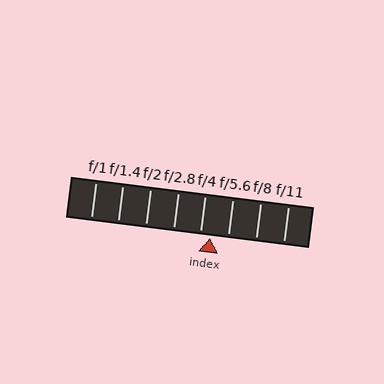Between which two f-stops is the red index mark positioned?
The index mark is between f/4 and f/5.6.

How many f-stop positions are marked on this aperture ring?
There are 8 f-stop positions marked.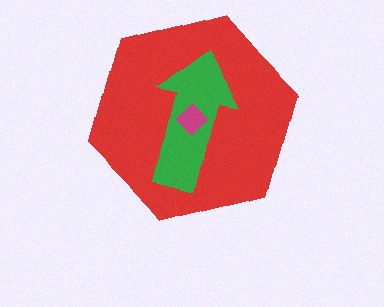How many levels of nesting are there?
3.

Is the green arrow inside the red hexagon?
Yes.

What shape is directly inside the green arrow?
The magenta diamond.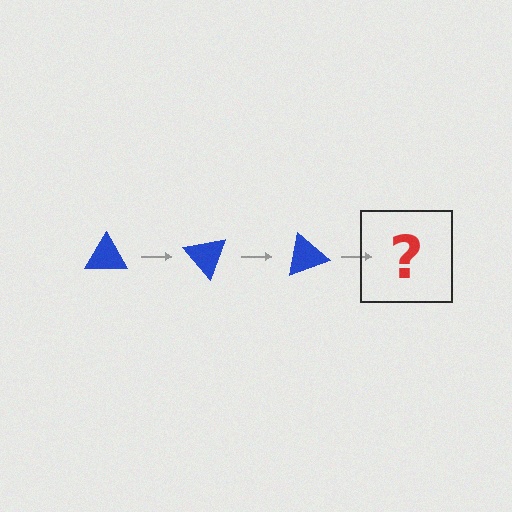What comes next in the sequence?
The next element should be a blue triangle rotated 150 degrees.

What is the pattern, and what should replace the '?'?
The pattern is that the triangle rotates 50 degrees each step. The '?' should be a blue triangle rotated 150 degrees.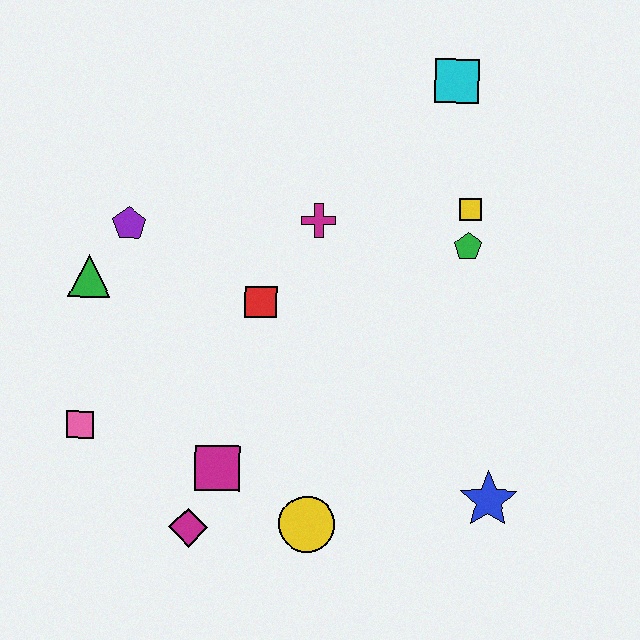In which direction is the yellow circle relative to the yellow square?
The yellow circle is below the yellow square.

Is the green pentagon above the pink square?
Yes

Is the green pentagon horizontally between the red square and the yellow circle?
No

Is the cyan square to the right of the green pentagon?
No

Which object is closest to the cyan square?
The yellow square is closest to the cyan square.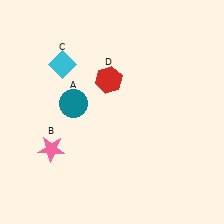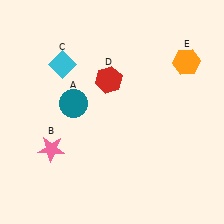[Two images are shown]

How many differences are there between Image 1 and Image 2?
There is 1 difference between the two images.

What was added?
An orange hexagon (E) was added in Image 2.